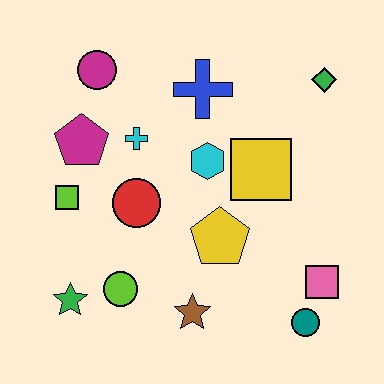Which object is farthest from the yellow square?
The green star is farthest from the yellow square.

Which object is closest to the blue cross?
The cyan hexagon is closest to the blue cross.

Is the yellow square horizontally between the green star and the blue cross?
No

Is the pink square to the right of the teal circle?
Yes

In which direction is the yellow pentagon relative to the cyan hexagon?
The yellow pentagon is below the cyan hexagon.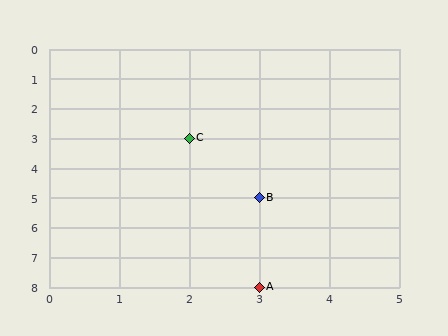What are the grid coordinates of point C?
Point C is at grid coordinates (2, 3).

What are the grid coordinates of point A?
Point A is at grid coordinates (3, 8).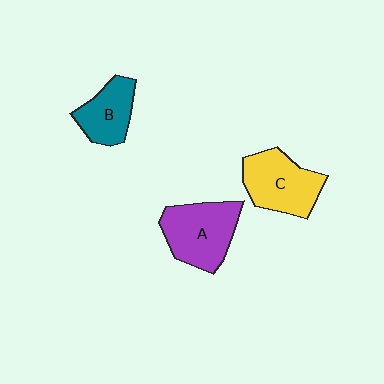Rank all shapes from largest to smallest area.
From largest to smallest: A (purple), C (yellow), B (teal).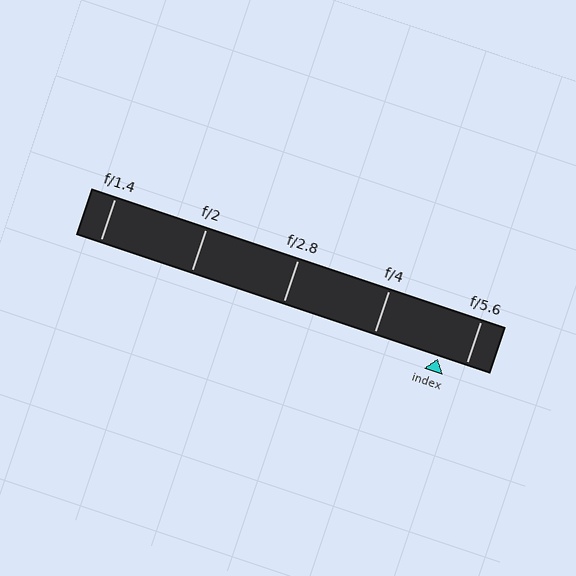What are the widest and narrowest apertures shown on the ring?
The widest aperture shown is f/1.4 and the narrowest is f/5.6.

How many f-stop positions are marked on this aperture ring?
There are 5 f-stop positions marked.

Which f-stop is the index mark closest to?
The index mark is closest to f/5.6.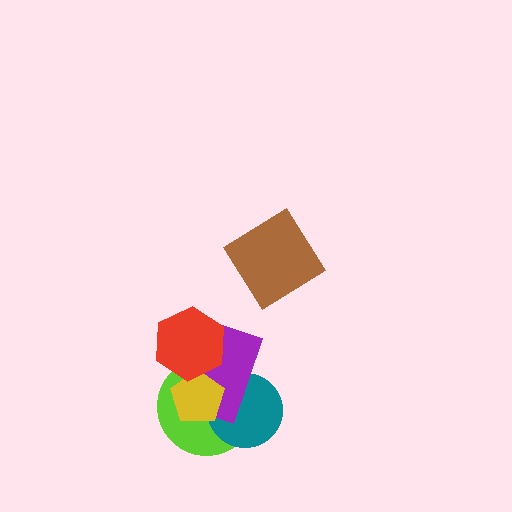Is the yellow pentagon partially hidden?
Yes, it is partially covered by another shape.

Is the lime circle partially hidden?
Yes, it is partially covered by another shape.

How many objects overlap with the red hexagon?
3 objects overlap with the red hexagon.